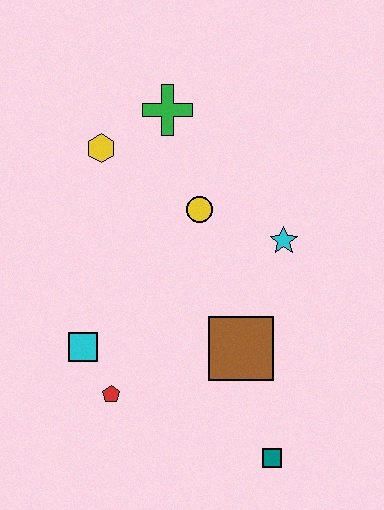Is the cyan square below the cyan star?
Yes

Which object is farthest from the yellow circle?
The teal square is farthest from the yellow circle.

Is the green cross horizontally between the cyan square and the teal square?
Yes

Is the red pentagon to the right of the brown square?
No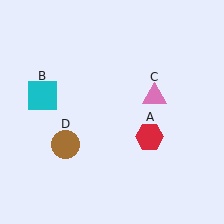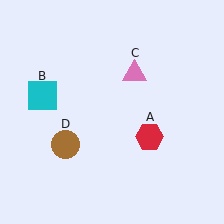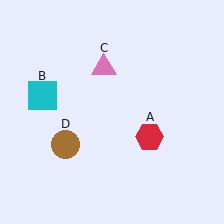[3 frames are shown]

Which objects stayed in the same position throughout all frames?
Red hexagon (object A) and cyan square (object B) and brown circle (object D) remained stationary.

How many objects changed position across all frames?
1 object changed position: pink triangle (object C).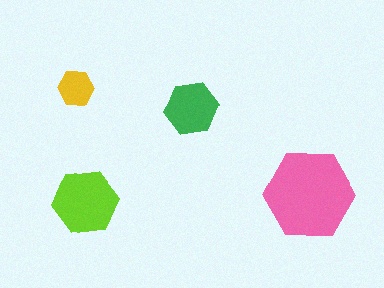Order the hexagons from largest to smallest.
the pink one, the lime one, the green one, the yellow one.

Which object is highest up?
The yellow hexagon is topmost.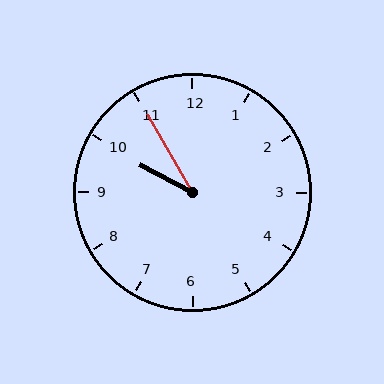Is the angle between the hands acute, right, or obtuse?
It is acute.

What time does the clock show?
9:55.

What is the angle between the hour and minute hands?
Approximately 32 degrees.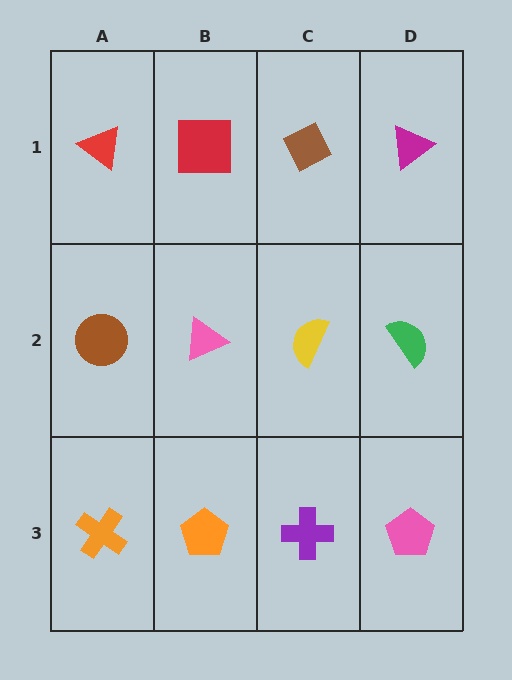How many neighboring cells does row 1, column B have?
3.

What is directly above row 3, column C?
A yellow semicircle.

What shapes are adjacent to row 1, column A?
A brown circle (row 2, column A), a red square (row 1, column B).